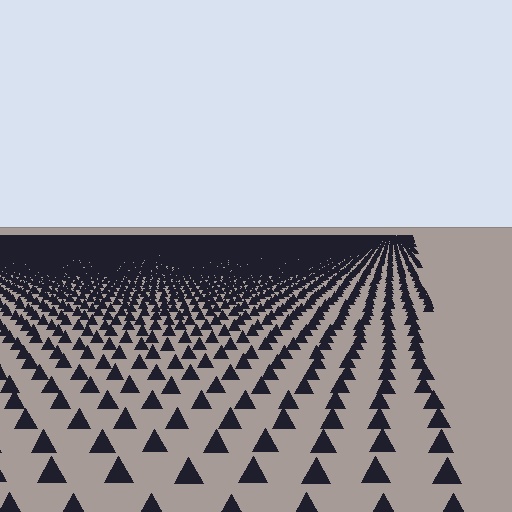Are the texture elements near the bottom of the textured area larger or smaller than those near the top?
Larger. Near the bottom, elements are closer to the viewer and appear at a bigger on-screen size.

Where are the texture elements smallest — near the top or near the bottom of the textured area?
Near the top.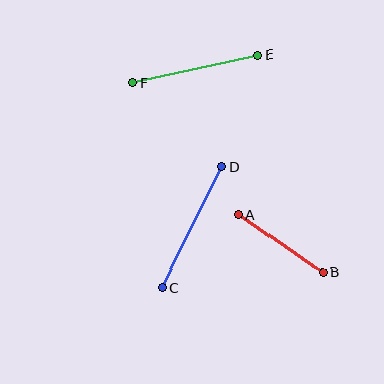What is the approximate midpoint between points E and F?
The midpoint is at approximately (195, 69) pixels.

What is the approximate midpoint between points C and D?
The midpoint is at approximately (192, 227) pixels.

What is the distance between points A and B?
The distance is approximately 102 pixels.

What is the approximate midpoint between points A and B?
The midpoint is at approximately (281, 243) pixels.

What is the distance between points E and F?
The distance is approximately 128 pixels.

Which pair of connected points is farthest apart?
Points C and D are farthest apart.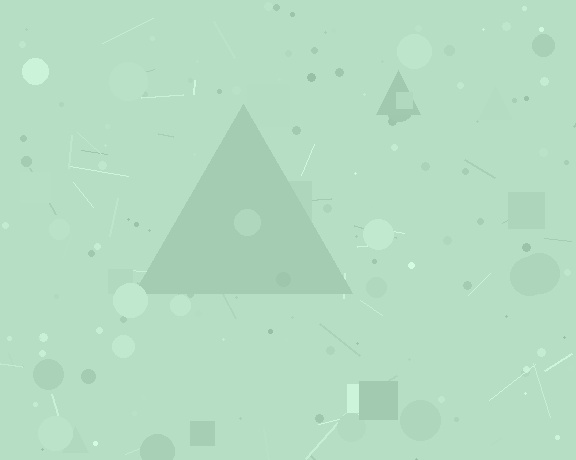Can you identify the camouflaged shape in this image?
The camouflaged shape is a triangle.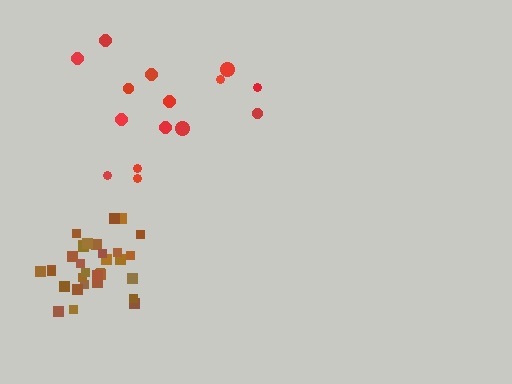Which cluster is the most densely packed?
Brown.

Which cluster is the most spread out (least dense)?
Red.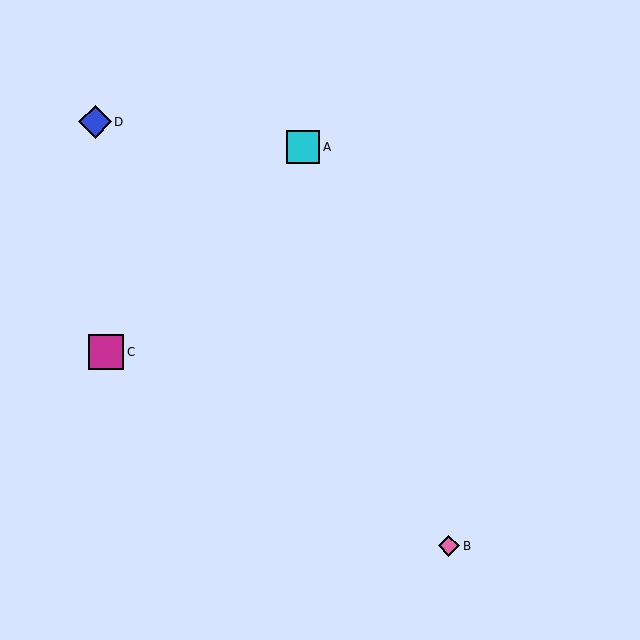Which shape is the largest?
The magenta square (labeled C) is the largest.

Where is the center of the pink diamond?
The center of the pink diamond is at (449, 546).